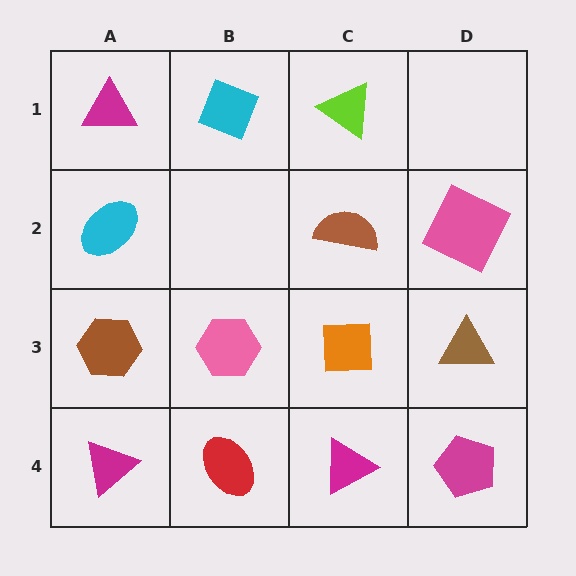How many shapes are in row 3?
4 shapes.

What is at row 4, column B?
A red ellipse.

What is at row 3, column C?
An orange square.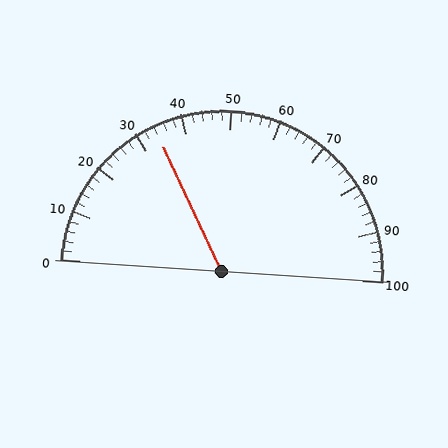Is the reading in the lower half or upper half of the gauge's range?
The reading is in the lower half of the range (0 to 100).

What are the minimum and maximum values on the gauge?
The gauge ranges from 0 to 100.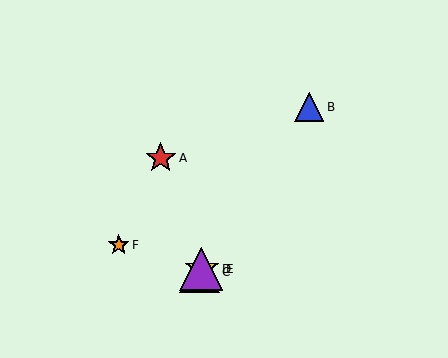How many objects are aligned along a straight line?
4 objects (B, C, D, E) are aligned along a straight line.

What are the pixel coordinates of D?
Object D is at (202, 269).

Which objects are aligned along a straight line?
Objects B, C, D, E are aligned along a straight line.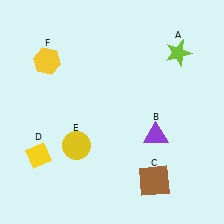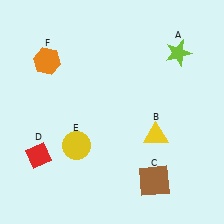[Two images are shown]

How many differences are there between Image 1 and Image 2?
There are 3 differences between the two images.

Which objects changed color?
B changed from purple to yellow. D changed from yellow to red. F changed from yellow to orange.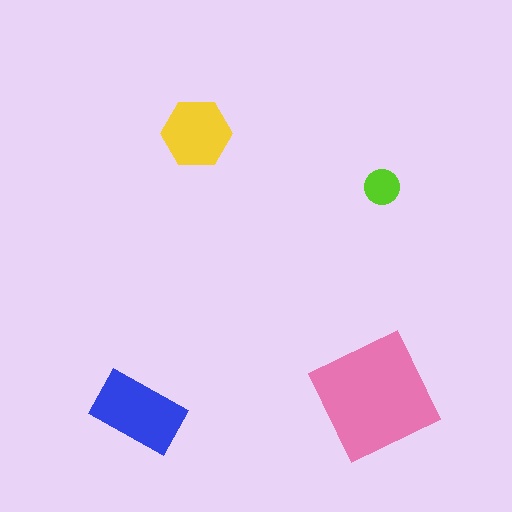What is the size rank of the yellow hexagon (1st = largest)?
3rd.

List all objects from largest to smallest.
The pink square, the blue rectangle, the yellow hexagon, the lime circle.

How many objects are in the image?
There are 4 objects in the image.